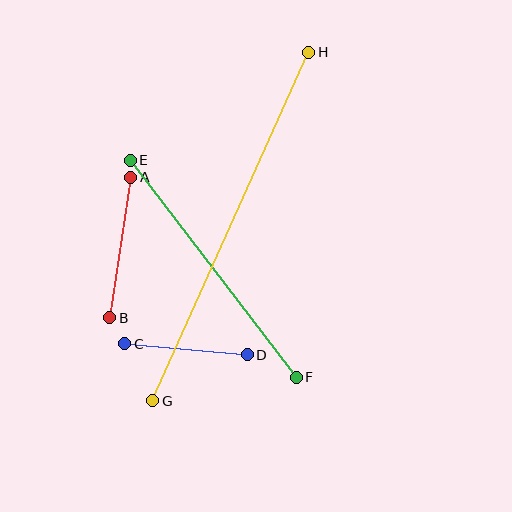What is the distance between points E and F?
The distance is approximately 273 pixels.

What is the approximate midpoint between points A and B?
The midpoint is at approximately (120, 248) pixels.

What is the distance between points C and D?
The distance is approximately 123 pixels.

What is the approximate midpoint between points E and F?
The midpoint is at approximately (213, 269) pixels.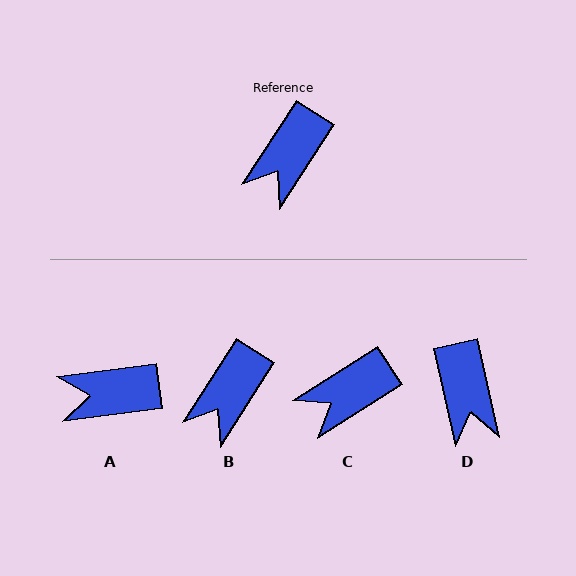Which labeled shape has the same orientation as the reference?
B.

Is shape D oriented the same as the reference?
No, it is off by about 45 degrees.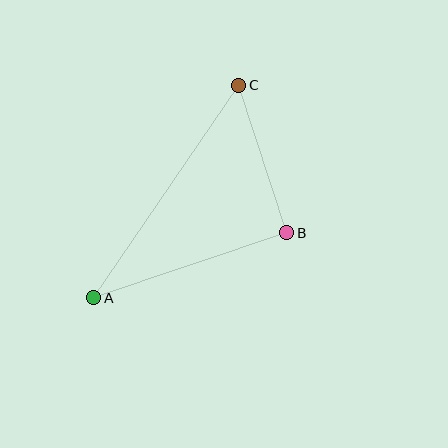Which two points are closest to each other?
Points B and C are closest to each other.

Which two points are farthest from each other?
Points A and C are farthest from each other.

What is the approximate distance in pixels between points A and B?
The distance between A and B is approximately 203 pixels.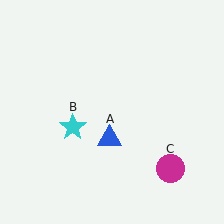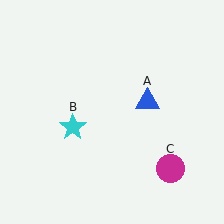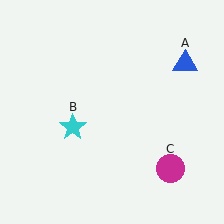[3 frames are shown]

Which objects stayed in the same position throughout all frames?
Cyan star (object B) and magenta circle (object C) remained stationary.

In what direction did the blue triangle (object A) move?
The blue triangle (object A) moved up and to the right.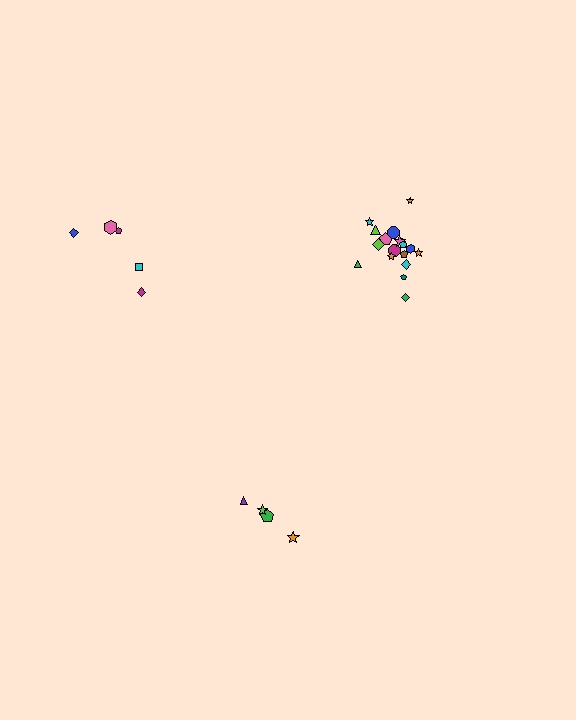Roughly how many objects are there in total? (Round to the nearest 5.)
Roughly 25 objects in total.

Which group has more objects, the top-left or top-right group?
The top-right group.